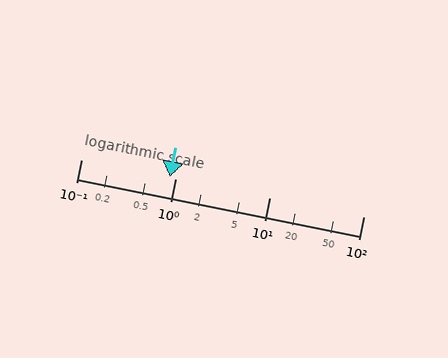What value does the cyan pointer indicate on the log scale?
The pointer indicates approximately 0.88.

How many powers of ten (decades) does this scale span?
The scale spans 3 decades, from 0.1 to 100.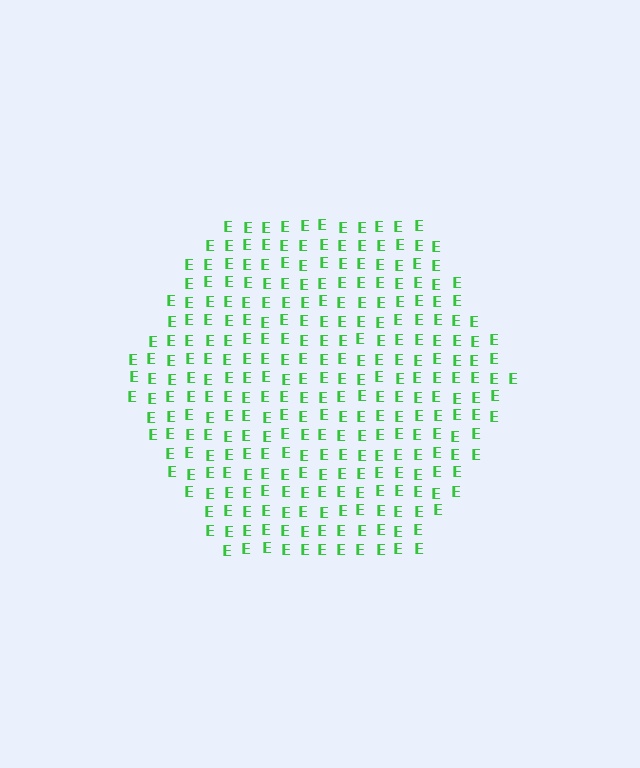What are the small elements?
The small elements are letter E's.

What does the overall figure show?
The overall figure shows a hexagon.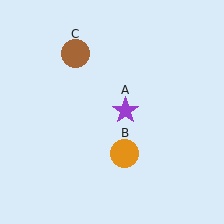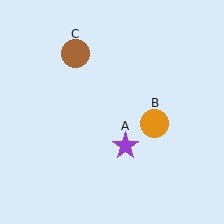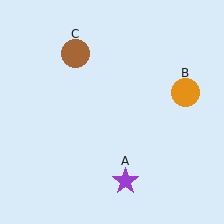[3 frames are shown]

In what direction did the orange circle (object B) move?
The orange circle (object B) moved up and to the right.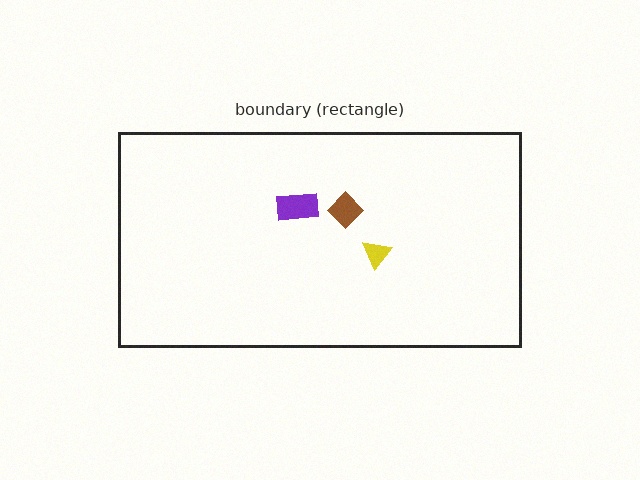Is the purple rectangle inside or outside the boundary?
Inside.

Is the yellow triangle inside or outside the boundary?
Inside.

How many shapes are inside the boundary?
3 inside, 0 outside.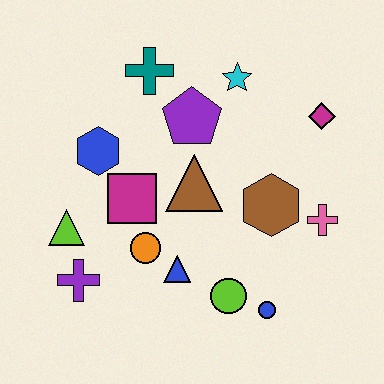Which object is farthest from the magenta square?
The magenta diamond is farthest from the magenta square.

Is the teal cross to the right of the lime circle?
No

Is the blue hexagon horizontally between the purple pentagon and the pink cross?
No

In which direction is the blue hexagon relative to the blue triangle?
The blue hexagon is above the blue triangle.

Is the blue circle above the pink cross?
No